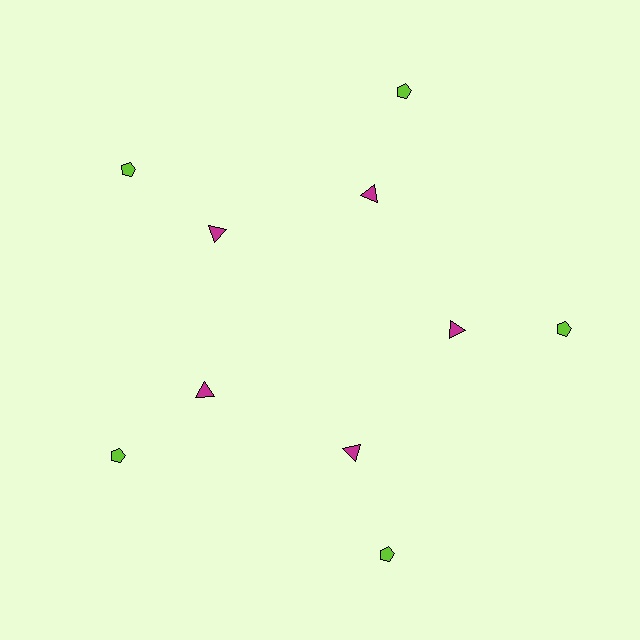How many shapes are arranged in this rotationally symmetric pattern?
There are 10 shapes, arranged in 5 groups of 2.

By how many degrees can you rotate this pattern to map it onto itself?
The pattern maps onto itself every 72 degrees of rotation.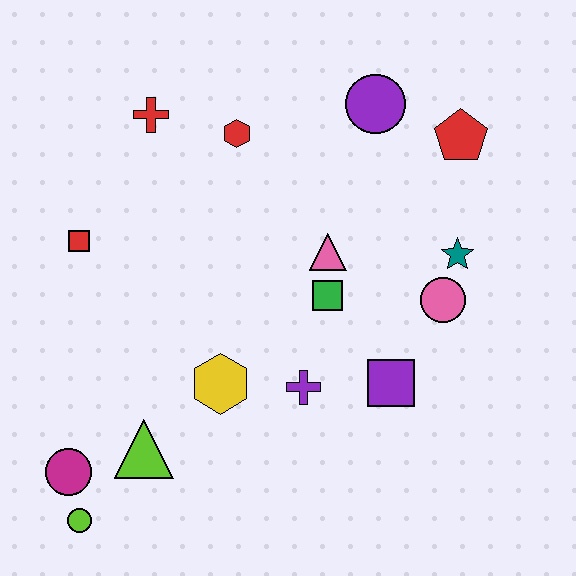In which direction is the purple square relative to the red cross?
The purple square is below the red cross.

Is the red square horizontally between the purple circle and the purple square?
No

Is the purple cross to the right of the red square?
Yes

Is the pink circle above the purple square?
Yes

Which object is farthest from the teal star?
The lime circle is farthest from the teal star.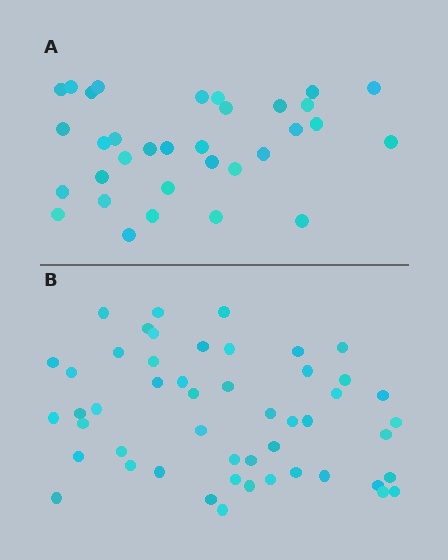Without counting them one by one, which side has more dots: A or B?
Region B (the bottom region) has more dots.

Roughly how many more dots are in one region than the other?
Region B has approximately 15 more dots than region A.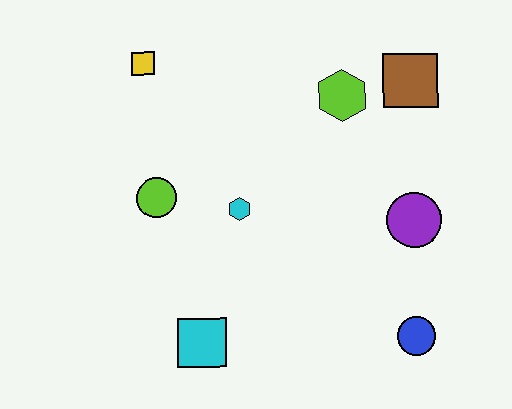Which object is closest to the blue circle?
The purple circle is closest to the blue circle.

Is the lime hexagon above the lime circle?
Yes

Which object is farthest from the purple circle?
The yellow square is farthest from the purple circle.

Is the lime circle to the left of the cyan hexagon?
Yes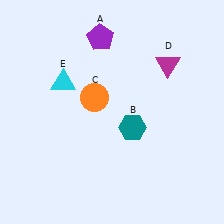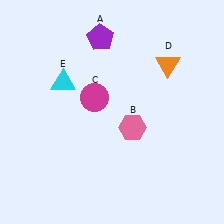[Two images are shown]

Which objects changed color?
B changed from teal to pink. C changed from orange to magenta. D changed from magenta to orange.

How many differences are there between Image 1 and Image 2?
There are 3 differences between the two images.